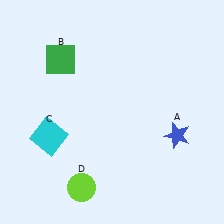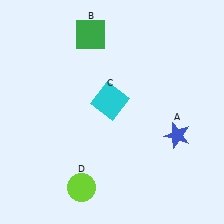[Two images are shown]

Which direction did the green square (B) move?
The green square (B) moved right.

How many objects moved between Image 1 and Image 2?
2 objects moved between the two images.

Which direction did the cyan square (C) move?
The cyan square (C) moved right.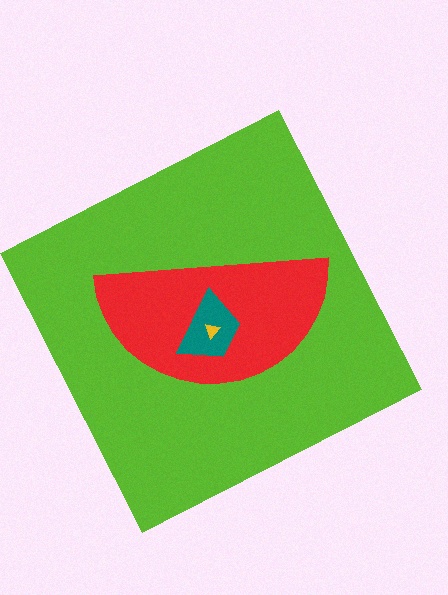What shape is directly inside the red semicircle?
The teal trapezoid.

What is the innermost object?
The yellow triangle.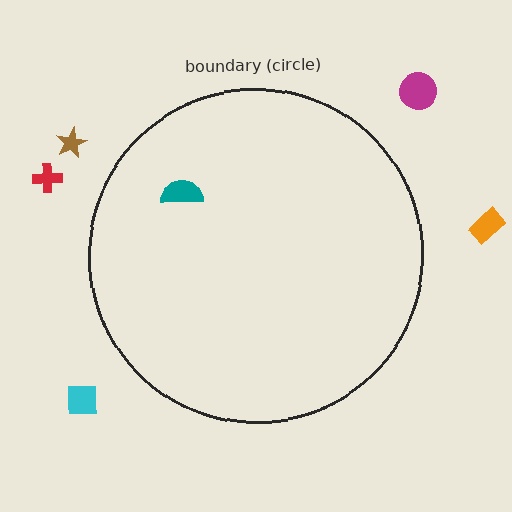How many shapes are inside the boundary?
1 inside, 5 outside.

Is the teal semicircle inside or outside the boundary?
Inside.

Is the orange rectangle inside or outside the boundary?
Outside.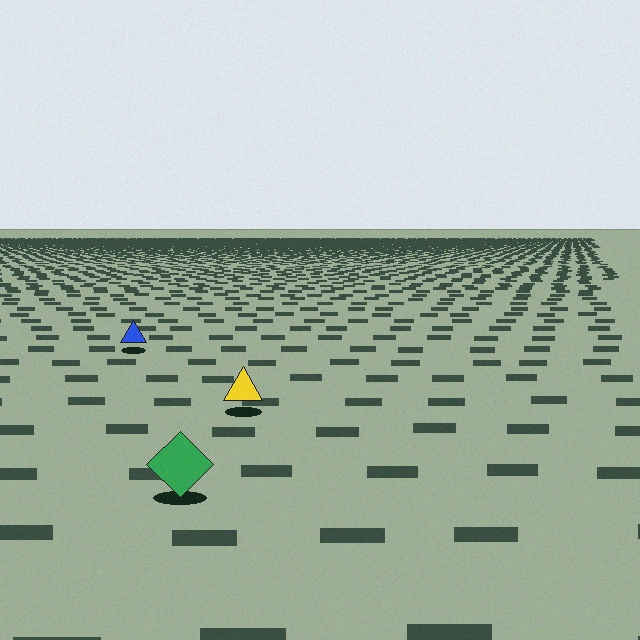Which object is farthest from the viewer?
The blue triangle is farthest from the viewer. It appears smaller and the ground texture around it is denser.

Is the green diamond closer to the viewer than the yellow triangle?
Yes. The green diamond is closer — you can tell from the texture gradient: the ground texture is coarser near it.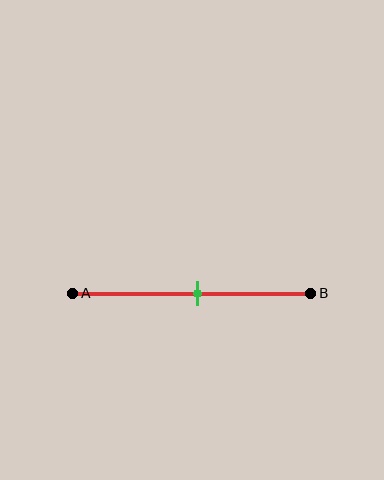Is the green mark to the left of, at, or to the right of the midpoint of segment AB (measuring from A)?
The green mark is approximately at the midpoint of segment AB.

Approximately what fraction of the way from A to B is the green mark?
The green mark is approximately 55% of the way from A to B.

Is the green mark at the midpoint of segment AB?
Yes, the mark is approximately at the midpoint.